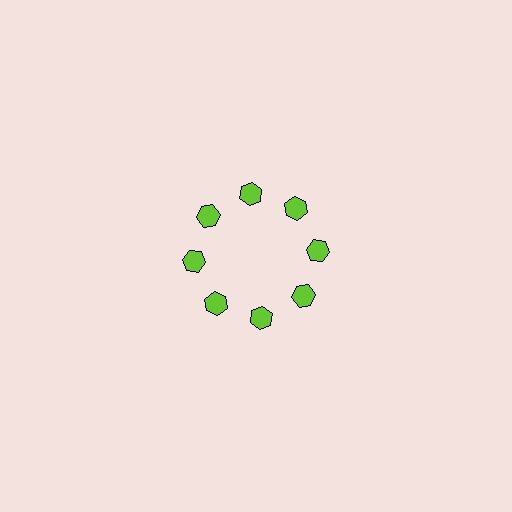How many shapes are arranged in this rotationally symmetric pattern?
There are 8 shapes, arranged in 8 groups of 1.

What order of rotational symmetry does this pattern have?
This pattern has 8-fold rotational symmetry.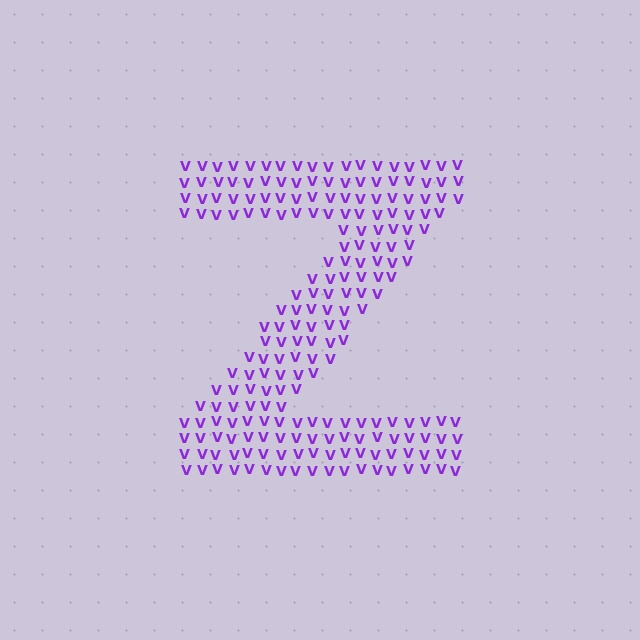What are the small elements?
The small elements are letter V's.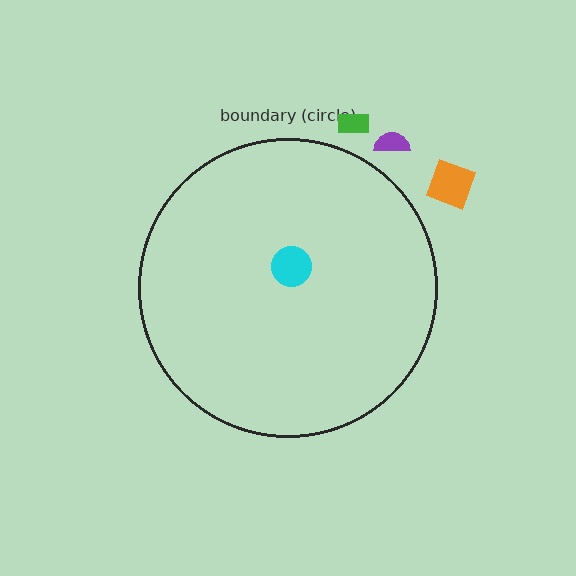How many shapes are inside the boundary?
1 inside, 3 outside.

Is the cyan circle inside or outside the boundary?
Inside.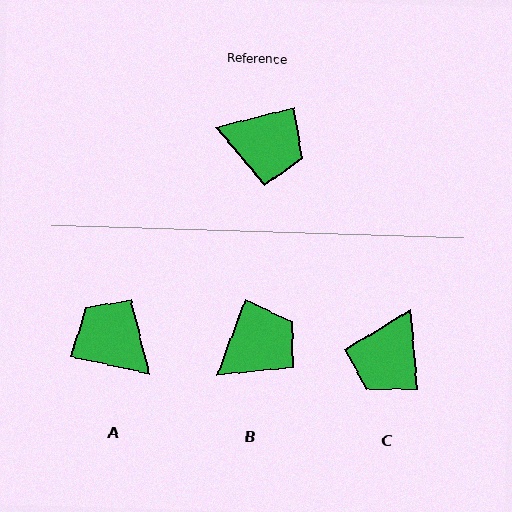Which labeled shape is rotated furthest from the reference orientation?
A, about 154 degrees away.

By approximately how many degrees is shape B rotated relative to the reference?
Approximately 56 degrees counter-clockwise.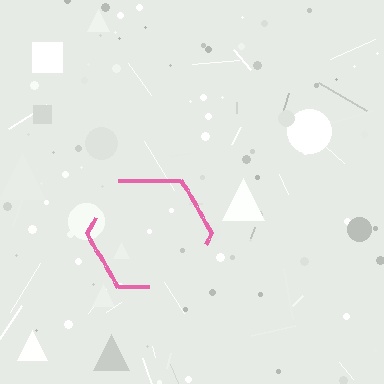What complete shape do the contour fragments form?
The contour fragments form a hexagon.